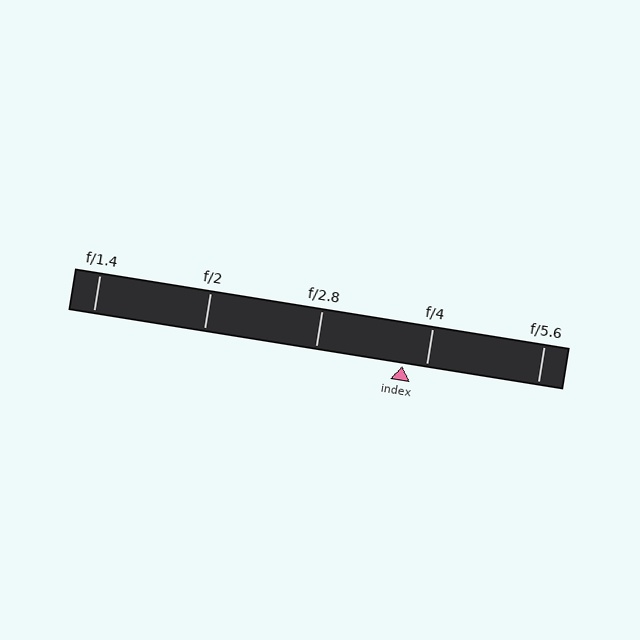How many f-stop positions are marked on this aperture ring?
There are 5 f-stop positions marked.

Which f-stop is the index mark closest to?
The index mark is closest to f/4.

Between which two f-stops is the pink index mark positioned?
The index mark is between f/2.8 and f/4.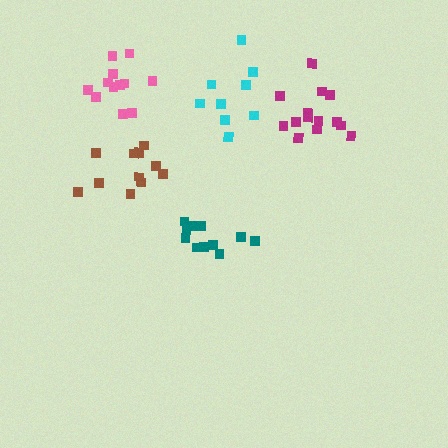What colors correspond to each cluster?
The clusters are colored: teal, magenta, brown, cyan, pink.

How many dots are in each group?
Group 1: 11 dots, Group 2: 14 dots, Group 3: 11 dots, Group 4: 9 dots, Group 5: 12 dots (57 total).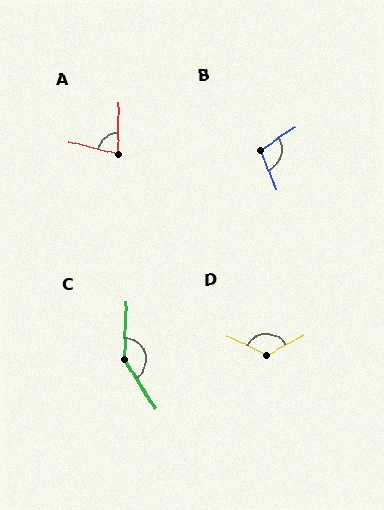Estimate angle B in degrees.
Approximately 102 degrees.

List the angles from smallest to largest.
A (76°), B (102°), D (125°), C (147°).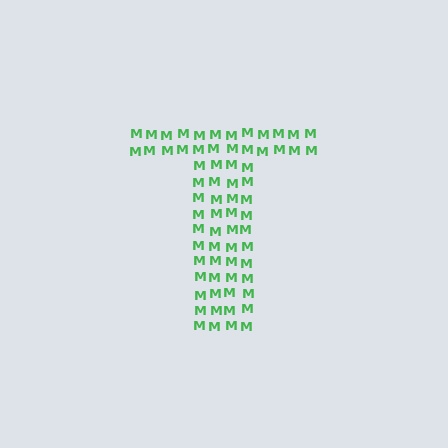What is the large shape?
The large shape is the letter T.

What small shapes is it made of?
It is made of small letter M's.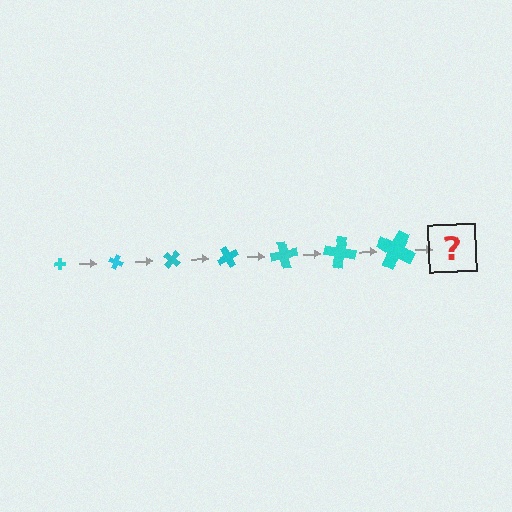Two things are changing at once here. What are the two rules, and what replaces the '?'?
The two rules are that the cross grows larger each step and it rotates 20 degrees each step. The '?' should be a cross, larger than the previous one and rotated 140 degrees from the start.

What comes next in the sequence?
The next element should be a cross, larger than the previous one and rotated 140 degrees from the start.